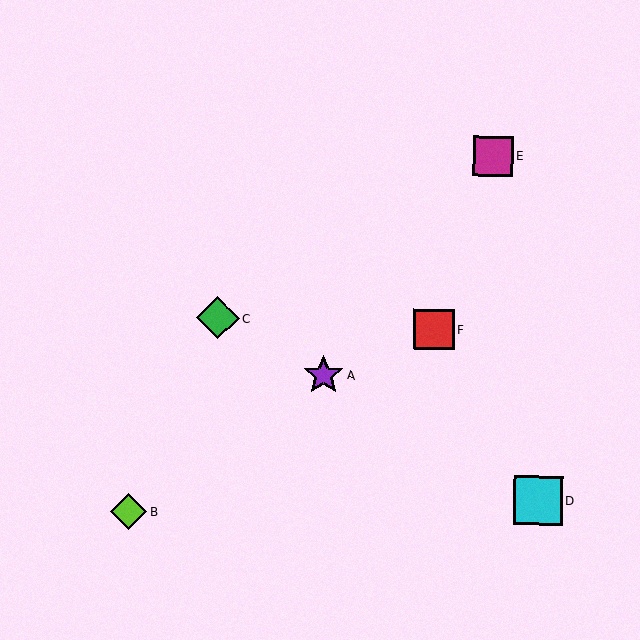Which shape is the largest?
The cyan square (labeled D) is the largest.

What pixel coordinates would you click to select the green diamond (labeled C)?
Click at (218, 318) to select the green diamond C.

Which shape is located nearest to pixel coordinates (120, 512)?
The lime diamond (labeled B) at (128, 512) is nearest to that location.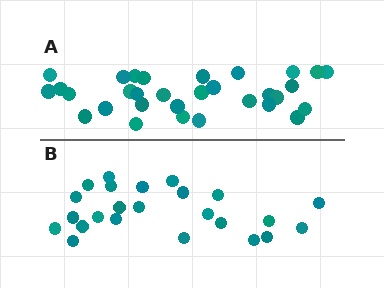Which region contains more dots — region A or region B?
Region A (the top region) has more dots.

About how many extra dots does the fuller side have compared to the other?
Region A has roughly 8 or so more dots than region B.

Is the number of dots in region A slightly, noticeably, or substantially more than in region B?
Region A has noticeably more, but not dramatically so. The ratio is roughly 1.3 to 1.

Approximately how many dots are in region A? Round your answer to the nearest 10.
About 30 dots. (The exact count is 31, which rounds to 30.)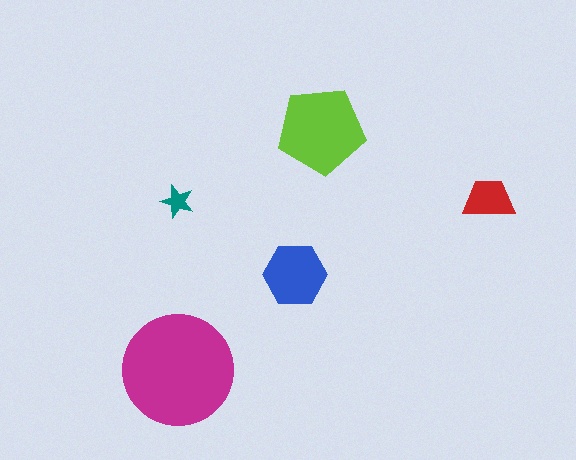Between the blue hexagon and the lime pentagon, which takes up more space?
The lime pentagon.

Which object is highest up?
The lime pentagon is topmost.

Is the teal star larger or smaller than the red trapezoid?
Smaller.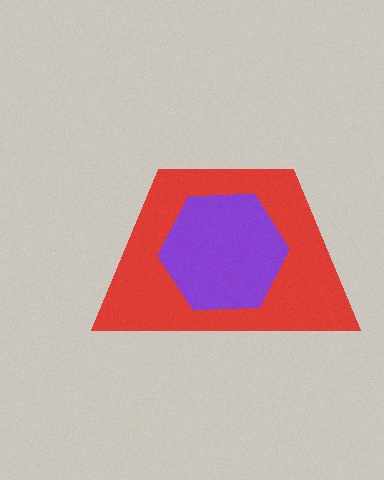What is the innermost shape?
The purple hexagon.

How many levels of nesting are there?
2.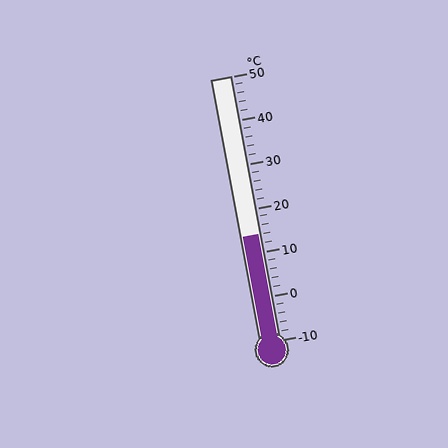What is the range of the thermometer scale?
The thermometer scale ranges from -10°C to 50°C.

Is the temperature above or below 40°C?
The temperature is below 40°C.